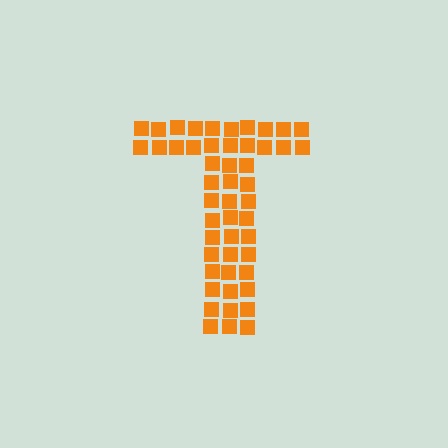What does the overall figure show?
The overall figure shows the letter T.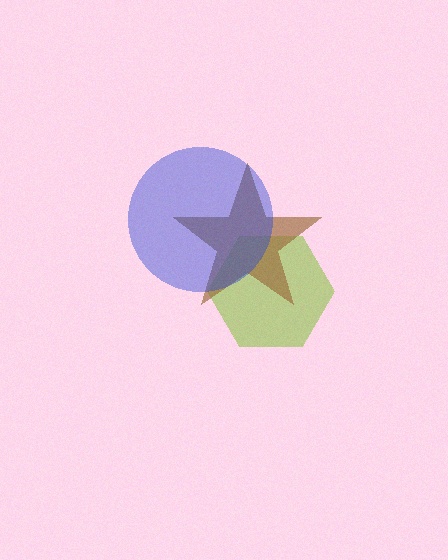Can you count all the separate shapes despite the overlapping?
Yes, there are 3 separate shapes.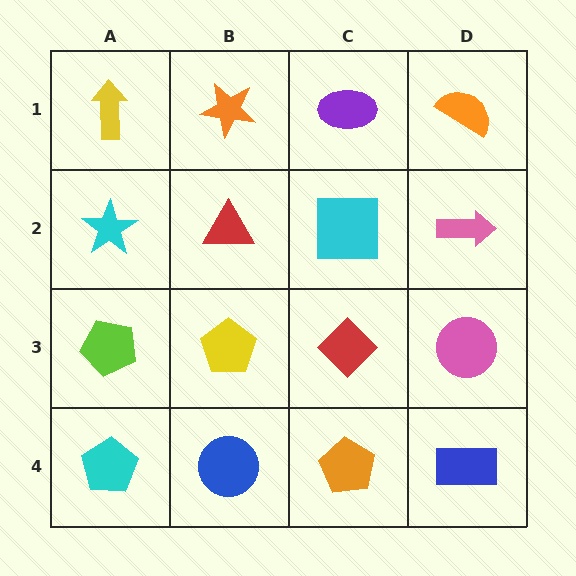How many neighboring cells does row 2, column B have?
4.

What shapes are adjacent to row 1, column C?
A cyan square (row 2, column C), an orange star (row 1, column B), an orange semicircle (row 1, column D).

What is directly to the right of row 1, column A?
An orange star.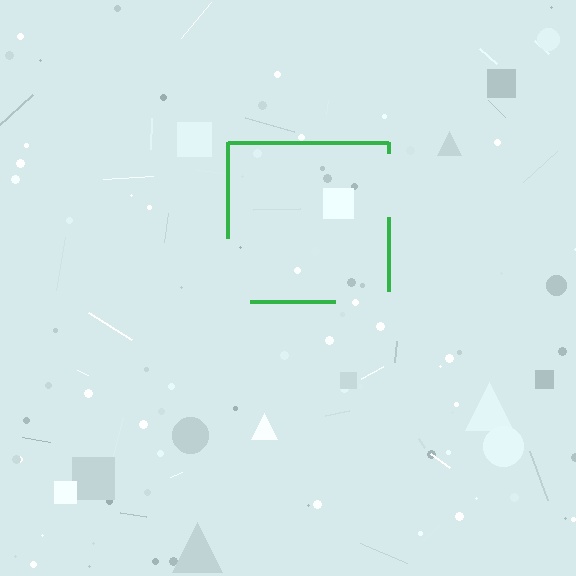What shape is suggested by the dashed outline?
The dashed outline suggests a square.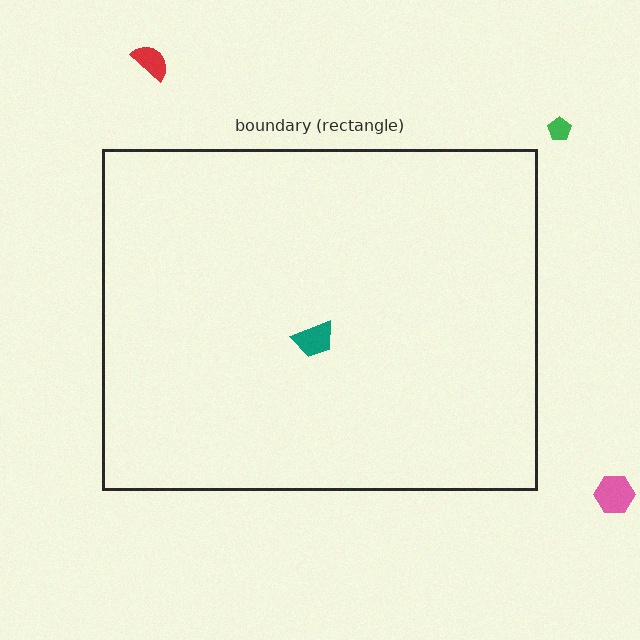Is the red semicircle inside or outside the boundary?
Outside.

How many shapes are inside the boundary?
1 inside, 3 outside.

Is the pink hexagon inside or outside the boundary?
Outside.